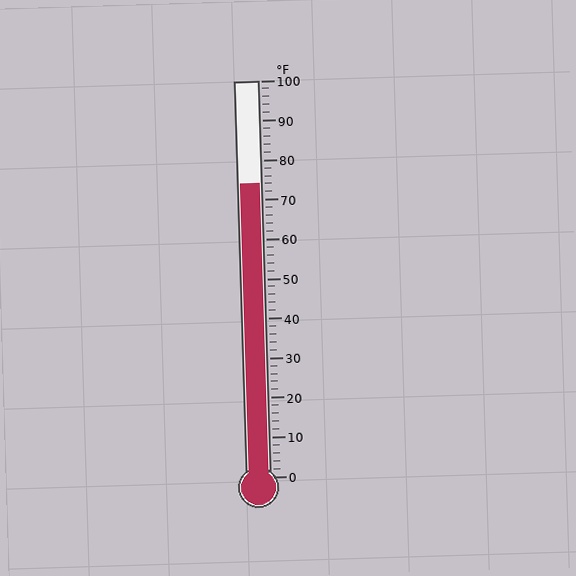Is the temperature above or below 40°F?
The temperature is above 40°F.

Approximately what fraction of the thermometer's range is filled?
The thermometer is filled to approximately 75% of its range.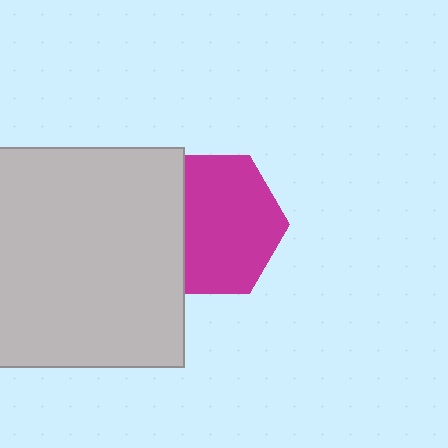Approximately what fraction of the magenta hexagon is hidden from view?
Roughly 30% of the magenta hexagon is hidden behind the light gray square.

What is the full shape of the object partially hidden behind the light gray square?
The partially hidden object is a magenta hexagon.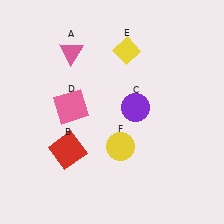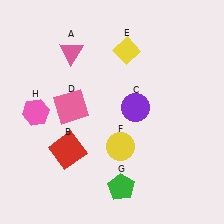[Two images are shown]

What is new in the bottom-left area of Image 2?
A pink hexagon (H) was added in the bottom-left area of Image 2.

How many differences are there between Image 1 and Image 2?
There are 2 differences between the two images.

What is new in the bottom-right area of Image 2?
A green pentagon (G) was added in the bottom-right area of Image 2.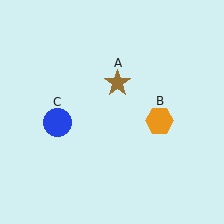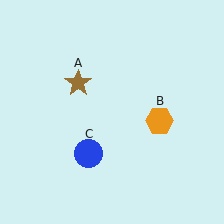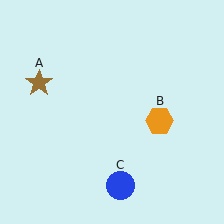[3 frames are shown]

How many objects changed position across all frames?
2 objects changed position: brown star (object A), blue circle (object C).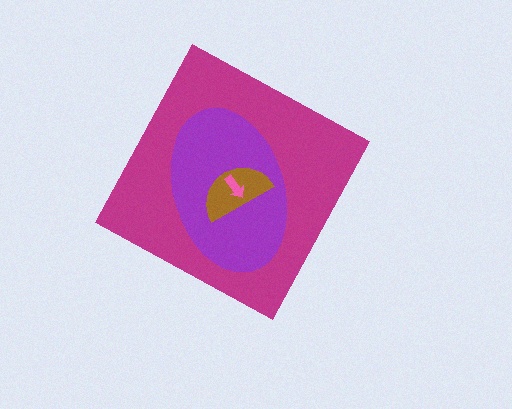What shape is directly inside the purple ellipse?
The brown semicircle.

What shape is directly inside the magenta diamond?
The purple ellipse.